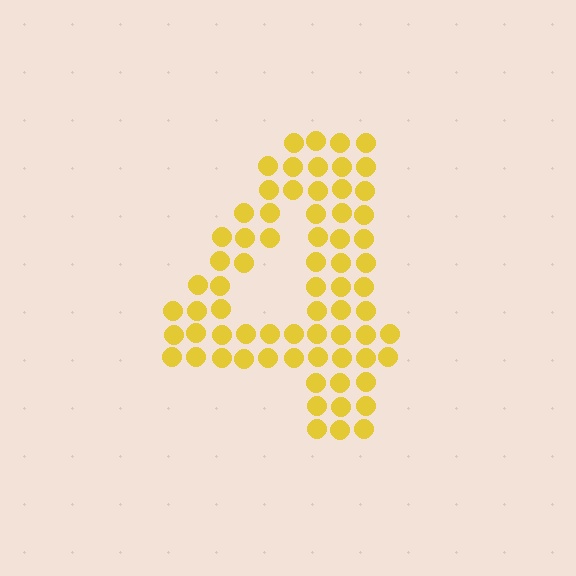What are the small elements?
The small elements are circles.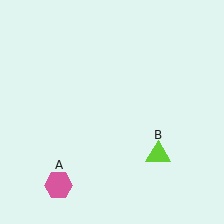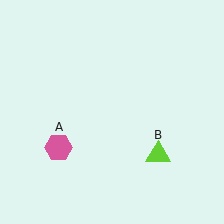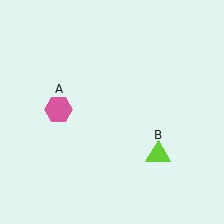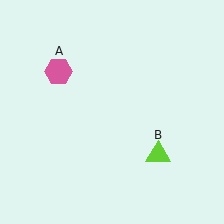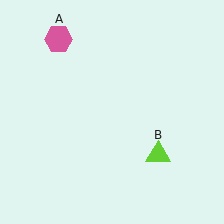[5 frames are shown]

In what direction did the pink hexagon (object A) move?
The pink hexagon (object A) moved up.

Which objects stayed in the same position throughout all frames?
Lime triangle (object B) remained stationary.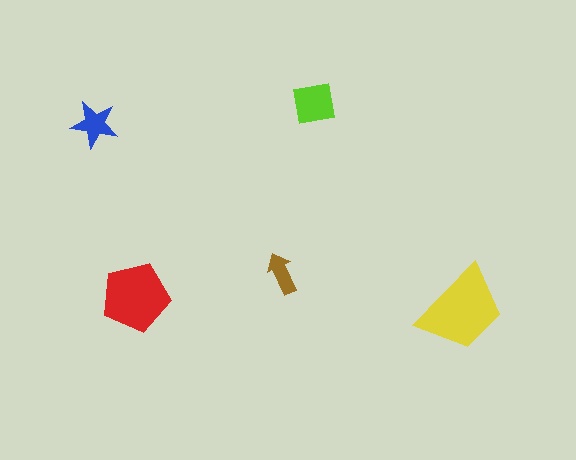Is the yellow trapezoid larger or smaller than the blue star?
Larger.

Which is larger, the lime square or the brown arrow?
The lime square.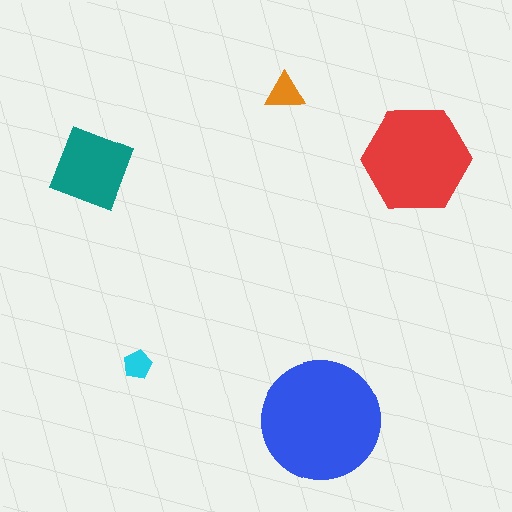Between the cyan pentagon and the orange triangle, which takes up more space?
The orange triangle.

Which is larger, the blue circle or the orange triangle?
The blue circle.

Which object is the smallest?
The cyan pentagon.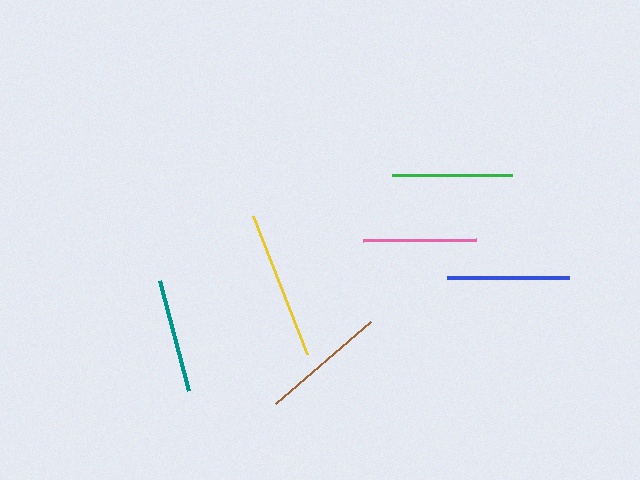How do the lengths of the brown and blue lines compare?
The brown and blue lines are approximately the same length.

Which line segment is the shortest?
The pink line is the shortest at approximately 113 pixels.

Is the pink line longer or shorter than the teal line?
The teal line is longer than the pink line.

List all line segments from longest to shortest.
From longest to shortest: yellow, brown, blue, green, teal, pink.